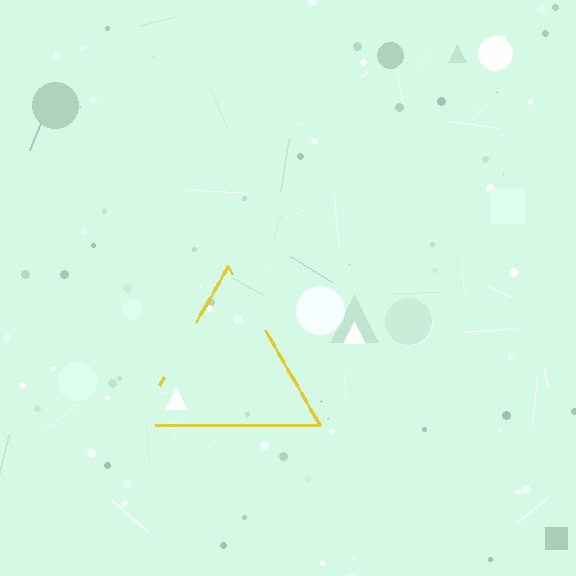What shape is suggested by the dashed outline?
The dashed outline suggests a triangle.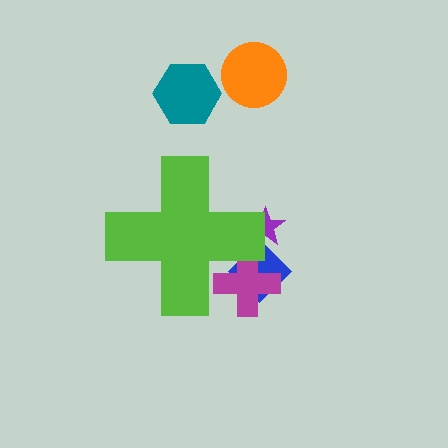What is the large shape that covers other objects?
A lime cross.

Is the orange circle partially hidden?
No, the orange circle is fully visible.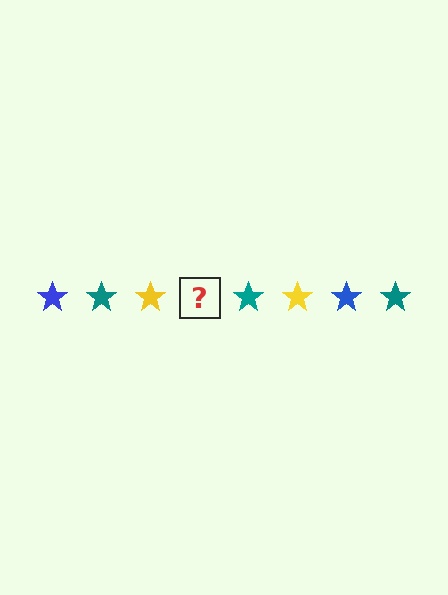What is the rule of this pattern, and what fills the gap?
The rule is that the pattern cycles through blue, teal, yellow stars. The gap should be filled with a blue star.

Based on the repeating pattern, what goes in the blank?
The blank should be a blue star.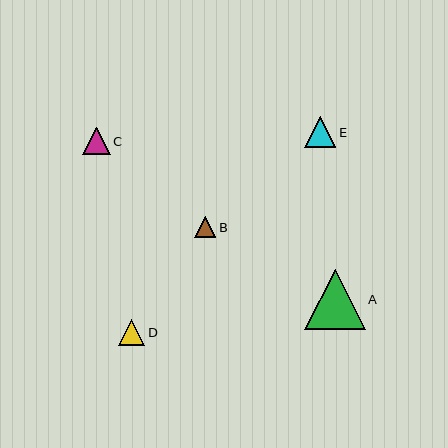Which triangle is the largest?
Triangle A is the largest with a size of approximately 60 pixels.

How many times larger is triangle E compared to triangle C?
Triangle E is approximately 1.1 times the size of triangle C.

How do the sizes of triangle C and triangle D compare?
Triangle C and triangle D are approximately the same size.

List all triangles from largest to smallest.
From largest to smallest: A, E, C, D, B.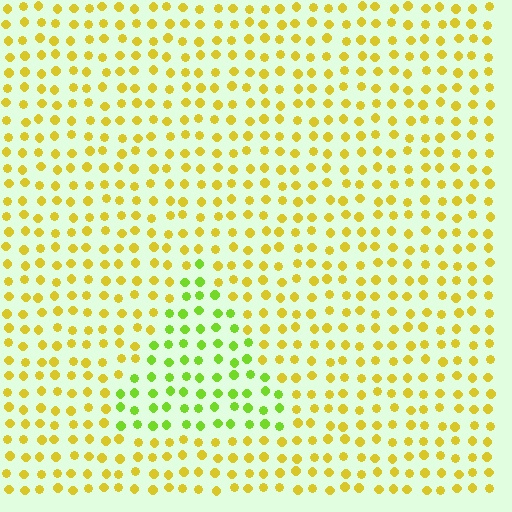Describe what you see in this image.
The image is filled with small yellow elements in a uniform arrangement. A triangle-shaped region is visible where the elements are tinted to a slightly different hue, forming a subtle color boundary.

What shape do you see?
I see a triangle.